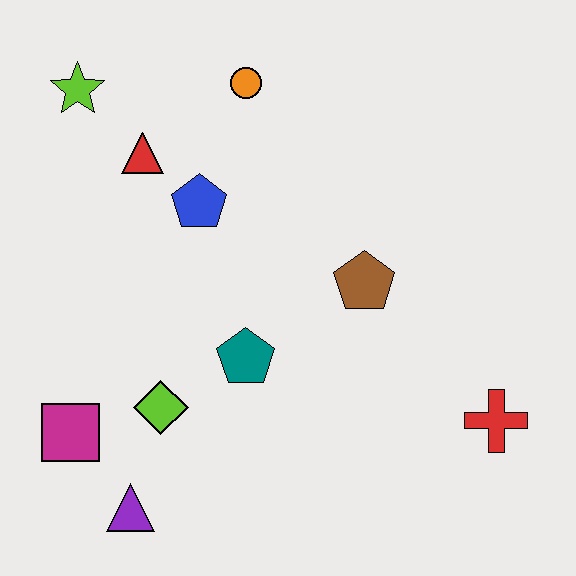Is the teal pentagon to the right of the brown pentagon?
No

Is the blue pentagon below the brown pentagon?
No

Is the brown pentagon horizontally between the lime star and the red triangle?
No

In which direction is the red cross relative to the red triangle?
The red cross is to the right of the red triangle.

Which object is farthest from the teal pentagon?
The lime star is farthest from the teal pentagon.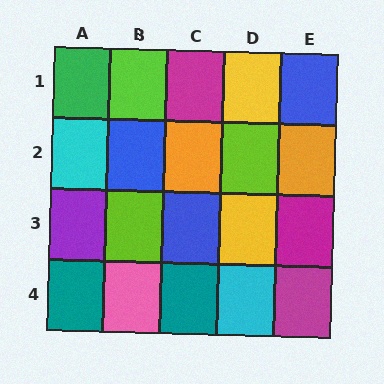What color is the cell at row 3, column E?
Magenta.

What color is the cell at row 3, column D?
Yellow.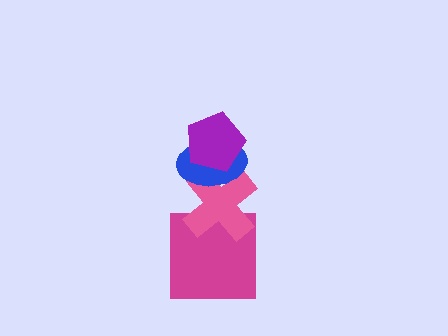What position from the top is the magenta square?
The magenta square is 4th from the top.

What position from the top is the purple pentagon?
The purple pentagon is 1st from the top.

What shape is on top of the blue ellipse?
The purple pentagon is on top of the blue ellipse.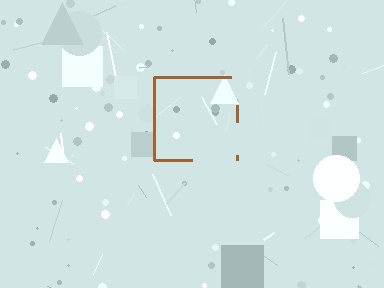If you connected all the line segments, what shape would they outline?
They would outline a square.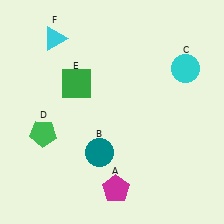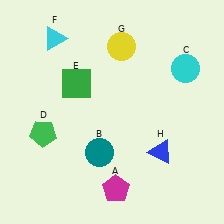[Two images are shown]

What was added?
A yellow circle (G), a blue triangle (H) were added in Image 2.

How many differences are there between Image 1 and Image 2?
There are 2 differences between the two images.